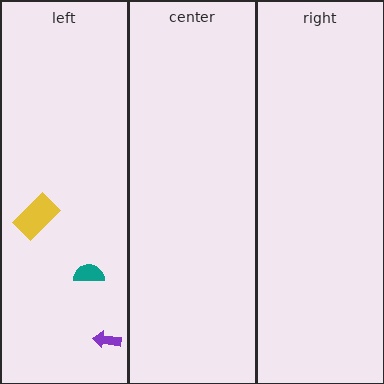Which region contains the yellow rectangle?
The left region.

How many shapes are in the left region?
3.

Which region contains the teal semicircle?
The left region.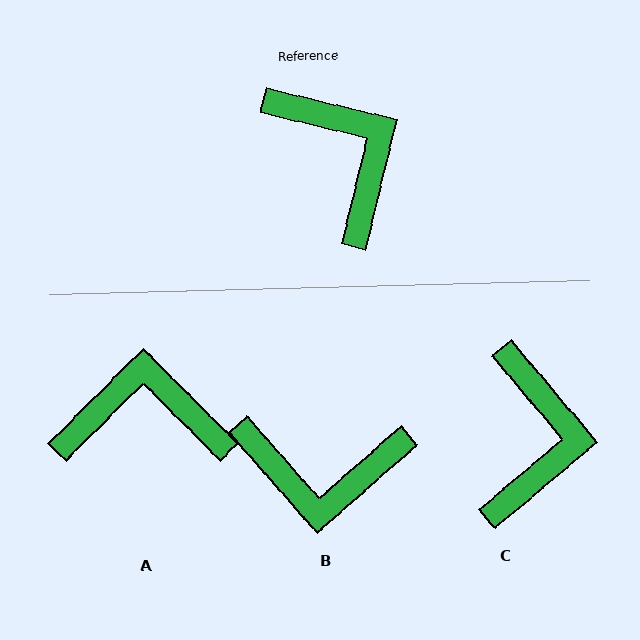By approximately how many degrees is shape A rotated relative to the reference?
Approximately 58 degrees counter-clockwise.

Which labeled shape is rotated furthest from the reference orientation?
B, about 125 degrees away.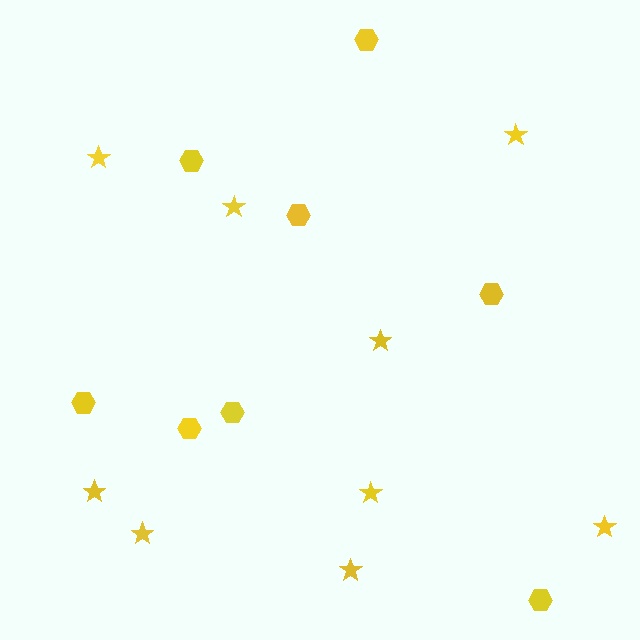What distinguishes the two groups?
There are 2 groups: one group of hexagons (8) and one group of stars (9).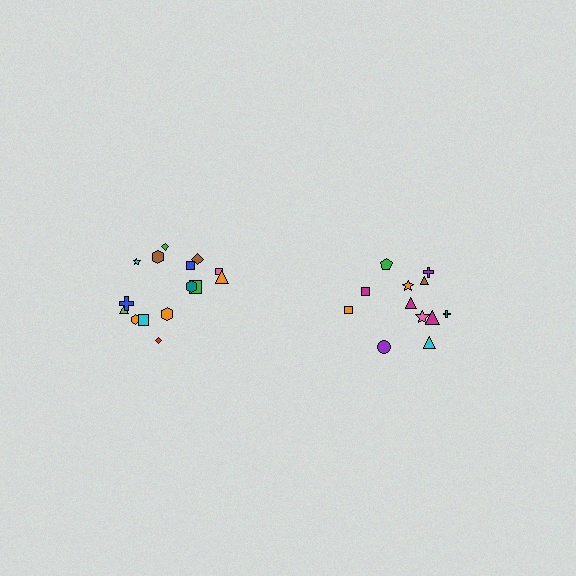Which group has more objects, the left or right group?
The left group.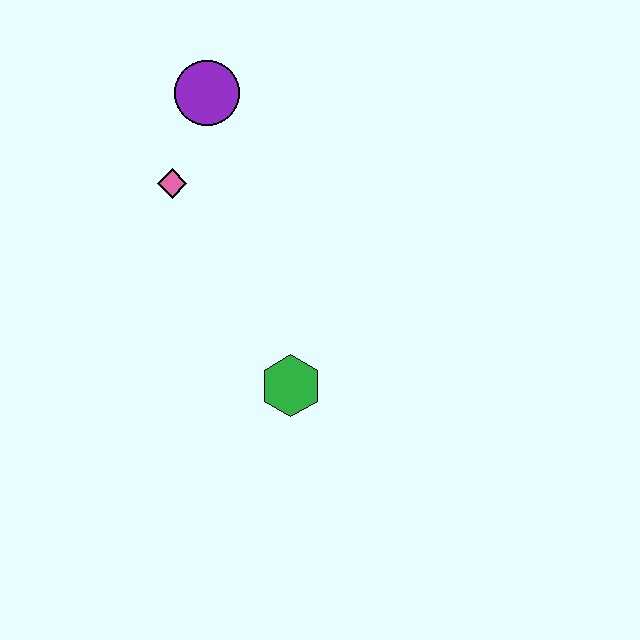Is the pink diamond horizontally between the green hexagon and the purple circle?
No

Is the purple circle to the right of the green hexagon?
No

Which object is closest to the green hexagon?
The pink diamond is closest to the green hexagon.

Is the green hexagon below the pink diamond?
Yes